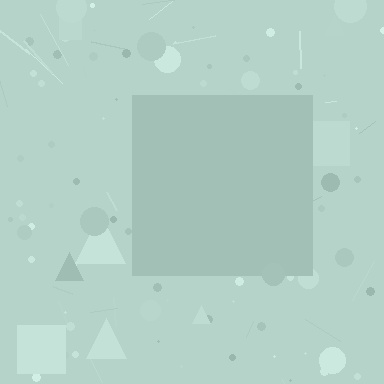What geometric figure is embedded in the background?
A square is embedded in the background.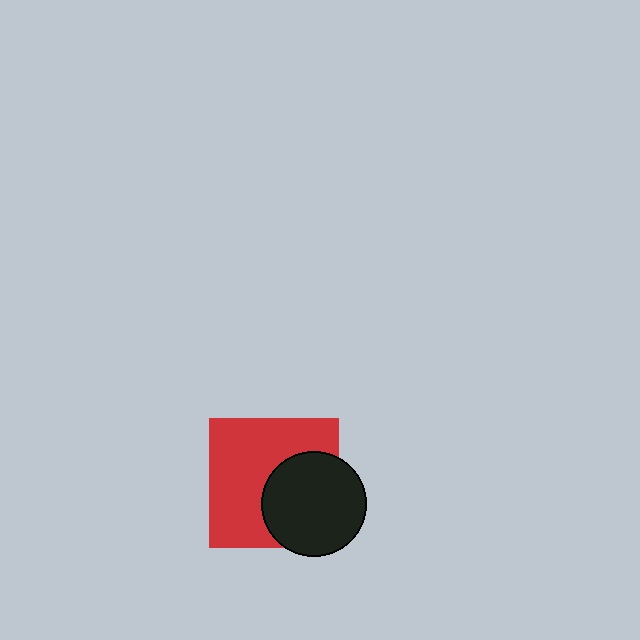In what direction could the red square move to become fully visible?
The red square could move left. That would shift it out from behind the black circle entirely.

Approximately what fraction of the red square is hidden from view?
Roughly 39% of the red square is hidden behind the black circle.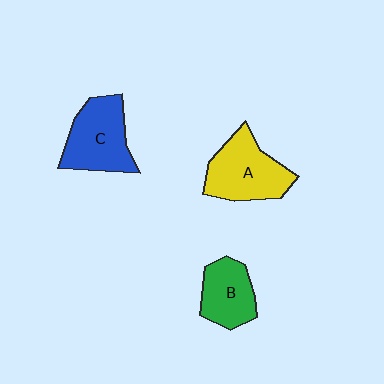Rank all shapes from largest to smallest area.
From largest to smallest: A (yellow), C (blue), B (green).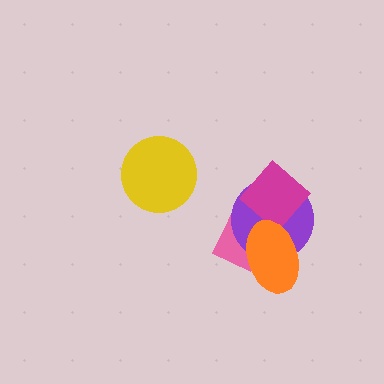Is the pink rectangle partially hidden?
Yes, it is partially covered by another shape.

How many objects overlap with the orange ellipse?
2 objects overlap with the orange ellipse.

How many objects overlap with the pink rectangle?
3 objects overlap with the pink rectangle.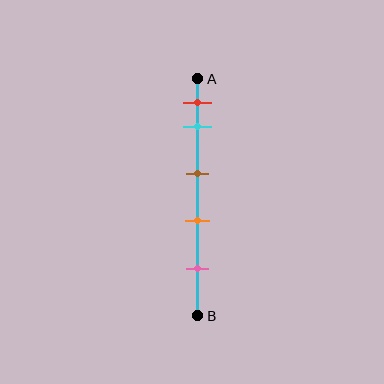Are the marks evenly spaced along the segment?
No, the marks are not evenly spaced.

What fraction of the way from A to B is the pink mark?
The pink mark is approximately 80% (0.8) of the way from A to B.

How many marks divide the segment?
There are 5 marks dividing the segment.